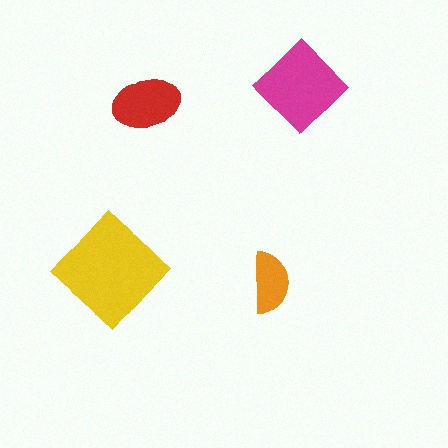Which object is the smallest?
The orange semicircle.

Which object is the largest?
The yellow diamond.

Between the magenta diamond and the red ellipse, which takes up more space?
The magenta diamond.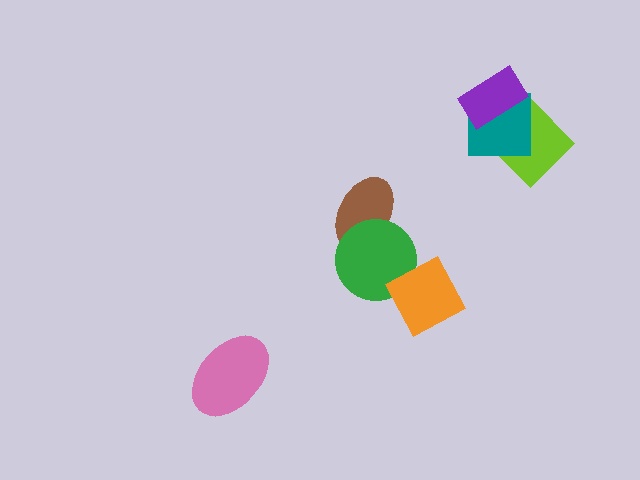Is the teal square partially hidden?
Yes, it is partially covered by another shape.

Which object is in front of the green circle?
The orange diamond is in front of the green circle.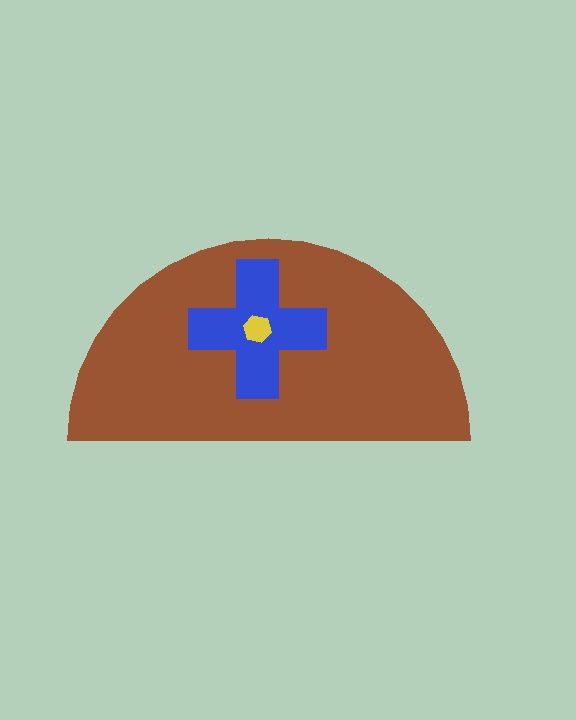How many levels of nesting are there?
3.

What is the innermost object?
The yellow hexagon.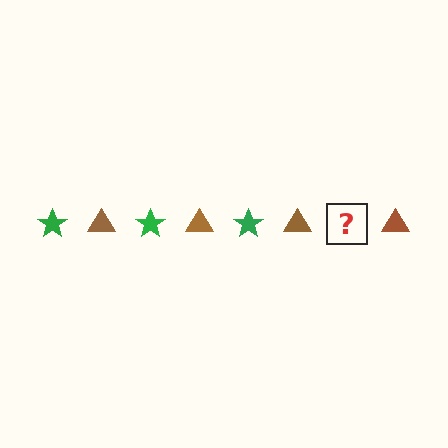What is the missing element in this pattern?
The missing element is a green star.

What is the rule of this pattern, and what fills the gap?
The rule is that the pattern alternates between green star and brown triangle. The gap should be filled with a green star.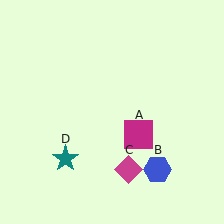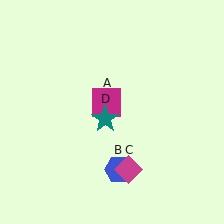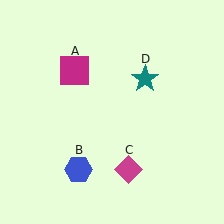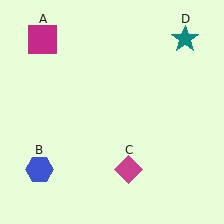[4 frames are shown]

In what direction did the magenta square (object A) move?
The magenta square (object A) moved up and to the left.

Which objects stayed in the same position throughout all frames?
Magenta diamond (object C) remained stationary.